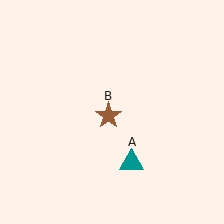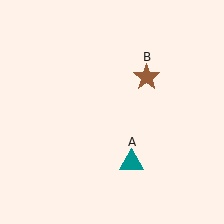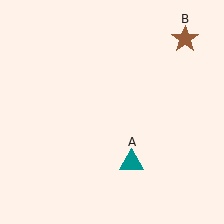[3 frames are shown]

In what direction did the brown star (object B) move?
The brown star (object B) moved up and to the right.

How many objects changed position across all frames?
1 object changed position: brown star (object B).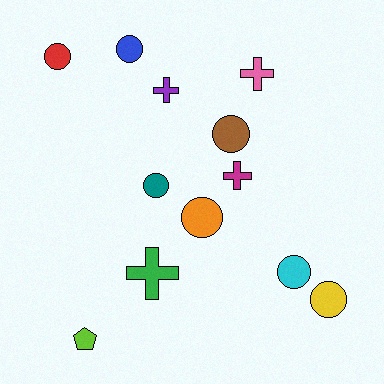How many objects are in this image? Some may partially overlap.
There are 12 objects.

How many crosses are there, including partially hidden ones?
There are 4 crosses.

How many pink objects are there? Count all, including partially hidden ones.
There is 1 pink object.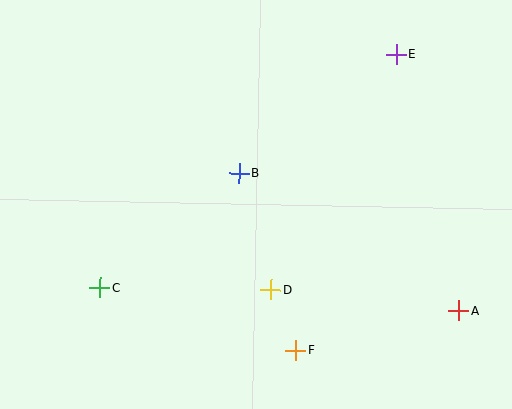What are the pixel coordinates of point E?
Point E is at (396, 54).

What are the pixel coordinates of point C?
Point C is at (100, 288).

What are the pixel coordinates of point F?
Point F is at (296, 350).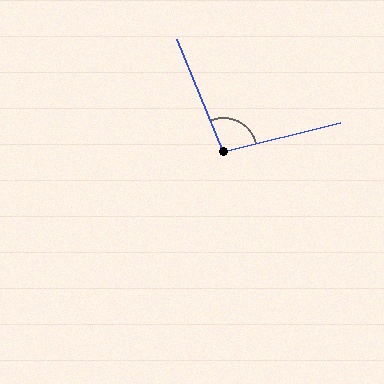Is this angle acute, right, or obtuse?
It is obtuse.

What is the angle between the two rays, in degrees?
Approximately 98 degrees.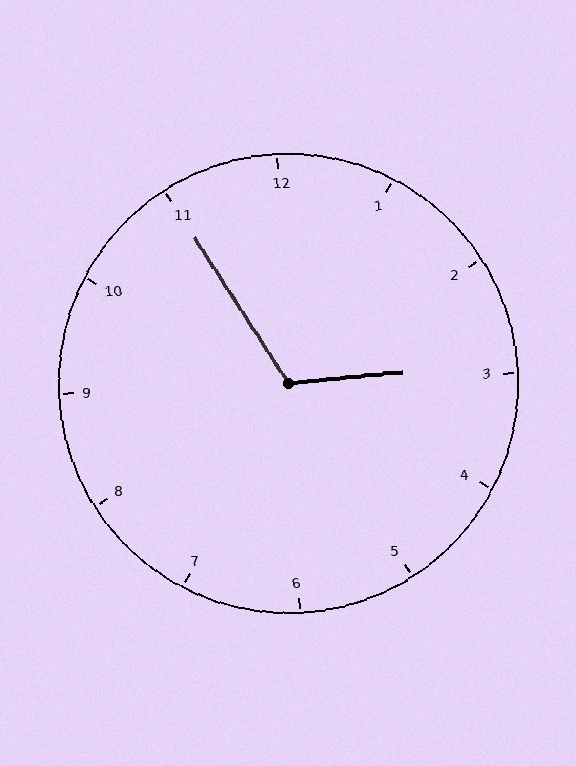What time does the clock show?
2:55.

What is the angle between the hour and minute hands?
Approximately 118 degrees.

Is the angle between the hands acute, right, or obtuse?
It is obtuse.